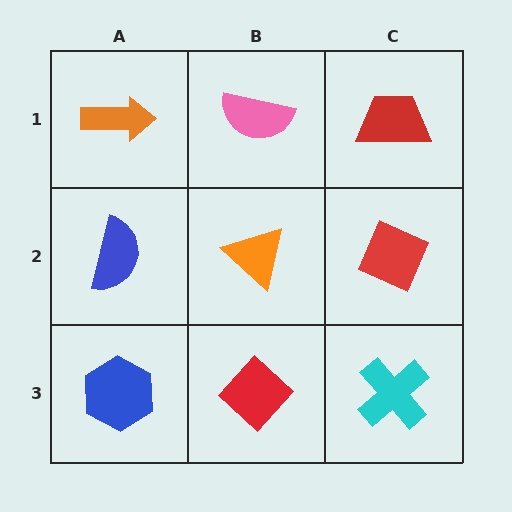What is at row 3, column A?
A blue hexagon.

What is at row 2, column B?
An orange triangle.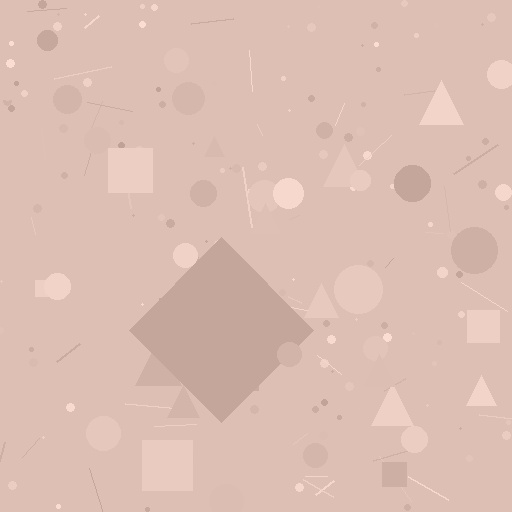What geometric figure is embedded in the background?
A diamond is embedded in the background.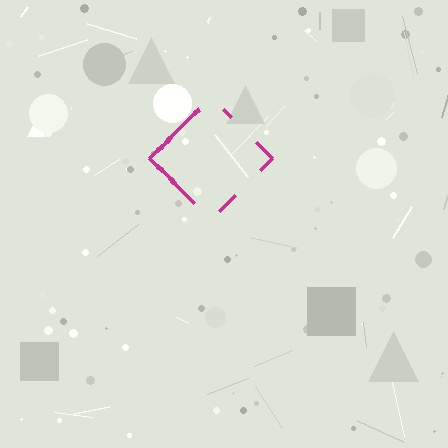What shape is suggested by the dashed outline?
The dashed outline suggests a diamond.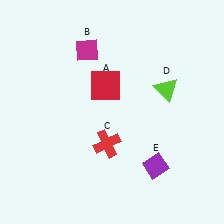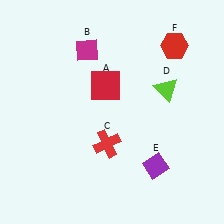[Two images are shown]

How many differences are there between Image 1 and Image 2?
There is 1 difference between the two images.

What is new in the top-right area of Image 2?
A red hexagon (F) was added in the top-right area of Image 2.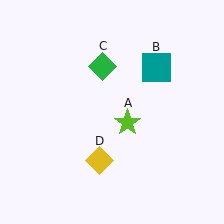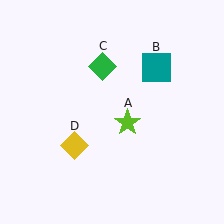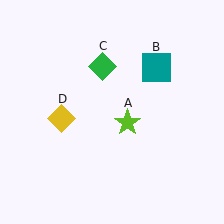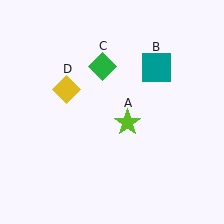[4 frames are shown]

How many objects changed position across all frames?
1 object changed position: yellow diamond (object D).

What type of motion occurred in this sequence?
The yellow diamond (object D) rotated clockwise around the center of the scene.